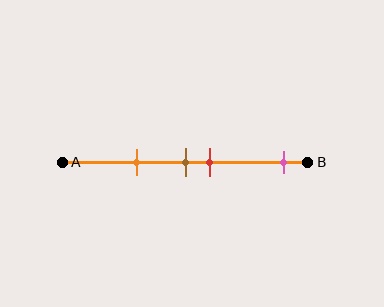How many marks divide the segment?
There are 4 marks dividing the segment.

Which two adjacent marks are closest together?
The brown and red marks are the closest adjacent pair.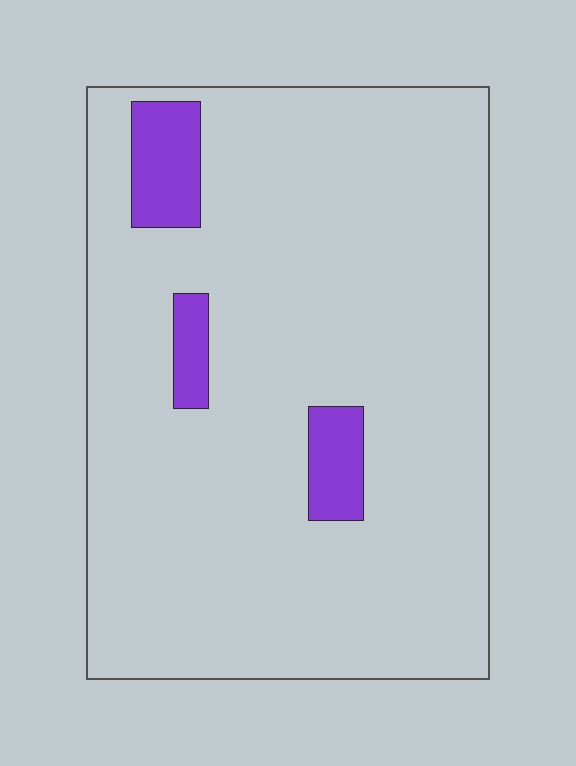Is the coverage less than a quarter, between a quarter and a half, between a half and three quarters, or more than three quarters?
Less than a quarter.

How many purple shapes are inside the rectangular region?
3.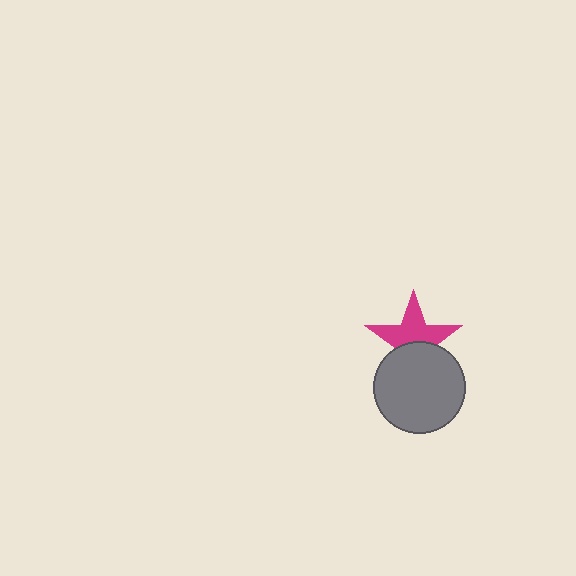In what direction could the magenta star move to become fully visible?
The magenta star could move up. That would shift it out from behind the gray circle entirely.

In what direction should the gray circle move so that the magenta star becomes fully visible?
The gray circle should move down. That is the shortest direction to clear the overlap and leave the magenta star fully visible.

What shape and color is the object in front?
The object in front is a gray circle.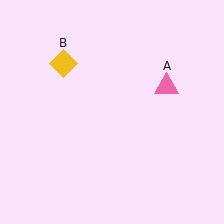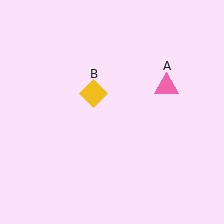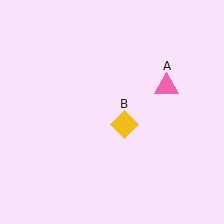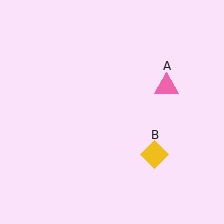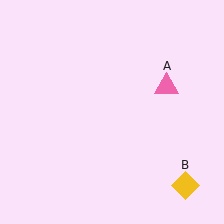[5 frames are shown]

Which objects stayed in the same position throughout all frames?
Pink triangle (object A) remained stationary.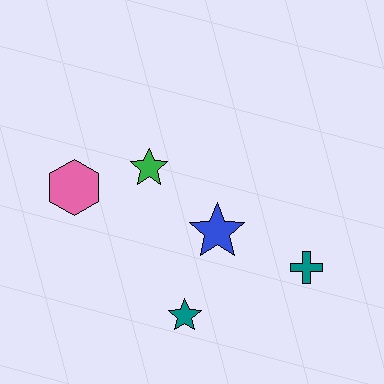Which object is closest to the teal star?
The blue star is closest to the teal star.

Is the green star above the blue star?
Yes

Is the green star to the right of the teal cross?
No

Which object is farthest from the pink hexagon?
The teal cross is farthest from the pink hexagon.